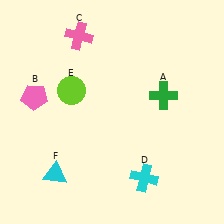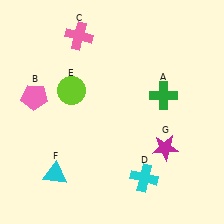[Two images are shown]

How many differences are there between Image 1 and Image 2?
There is 1 difference between the two images.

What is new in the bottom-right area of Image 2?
A magenta star (G) was added in the bottom-right area of Image 2.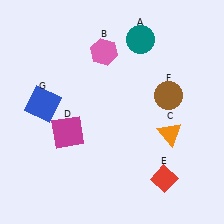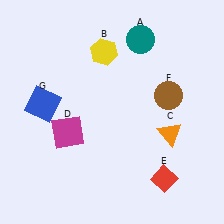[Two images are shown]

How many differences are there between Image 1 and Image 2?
There is 1 difference between the two images.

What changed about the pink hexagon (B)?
In Image 1, B is pink. In Image 2, it changed to yellow.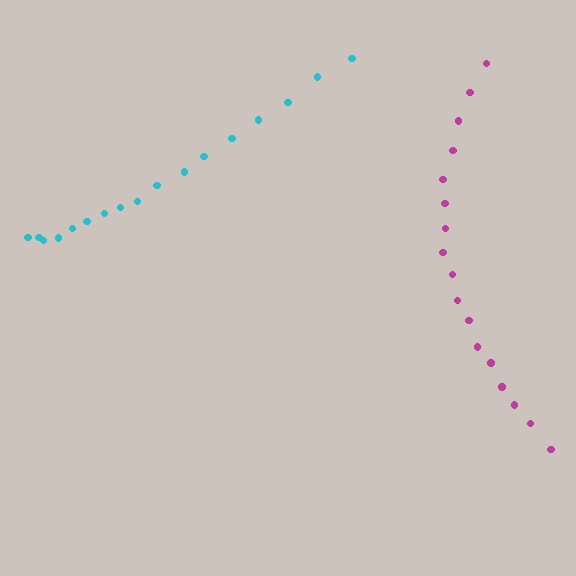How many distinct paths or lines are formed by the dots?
There are 2 distinct paths.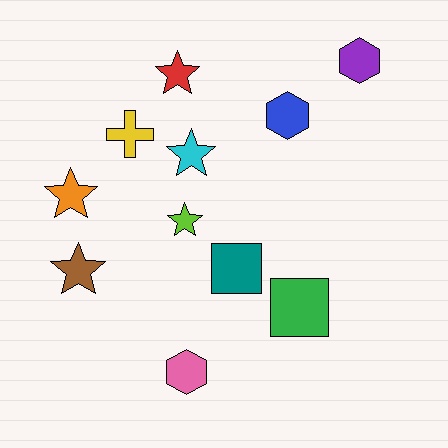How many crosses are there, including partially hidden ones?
There is 1 cross.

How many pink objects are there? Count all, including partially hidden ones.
There is 1 pink object.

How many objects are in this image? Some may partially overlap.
There are 11 objects.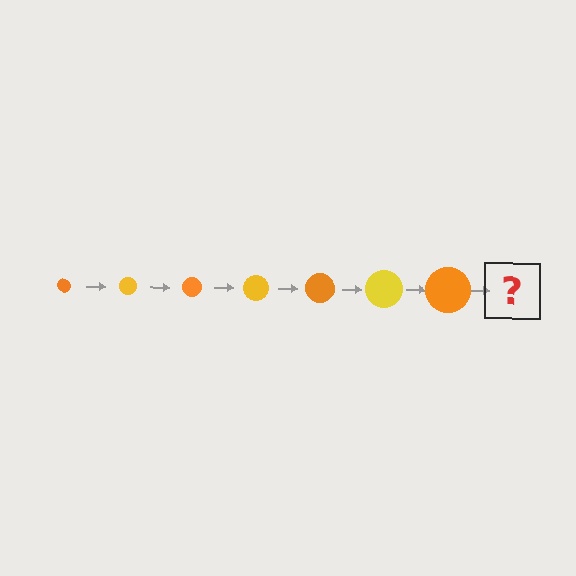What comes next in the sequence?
The next element should be a yellow circle, larger than the previous one.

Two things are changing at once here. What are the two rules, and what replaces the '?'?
The two rules are that the circle grows larger each step and the color cycles through orange and yellow. The '?' should be a yellow circle, larger than the previous one.